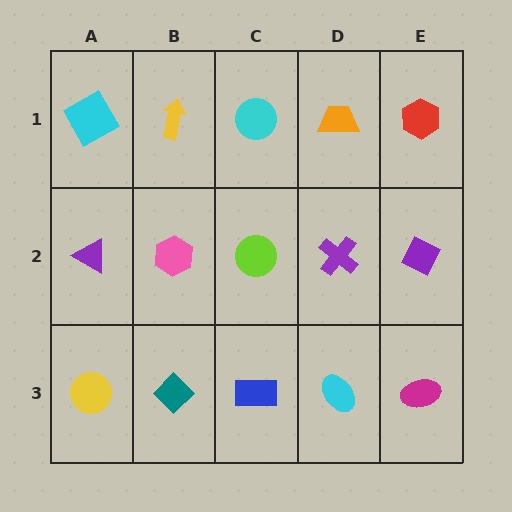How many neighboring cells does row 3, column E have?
2.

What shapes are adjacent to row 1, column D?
A purple cross (row 2, column D), a cyan circle (row 1, column C), a red hexagon (row 1, column E).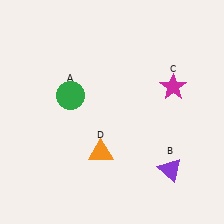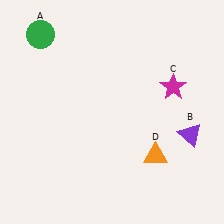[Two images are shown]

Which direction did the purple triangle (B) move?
The purple triangle (B) moved up.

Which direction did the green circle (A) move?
The green circle (A) moved up.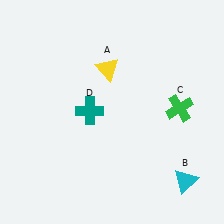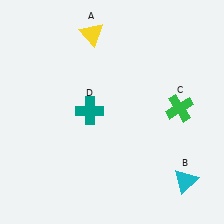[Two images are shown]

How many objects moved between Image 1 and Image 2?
1 object moved between the two images.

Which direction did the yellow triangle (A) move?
The yellow triangle (A) moved up.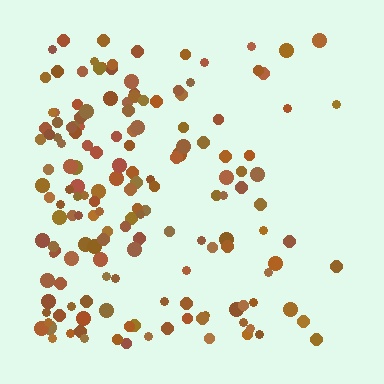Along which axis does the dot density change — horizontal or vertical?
Horizontal.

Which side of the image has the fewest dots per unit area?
The right.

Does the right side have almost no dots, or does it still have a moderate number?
Still a moderate number, just noticeably fewer than the left.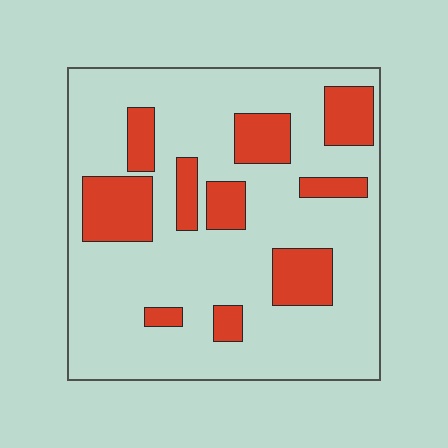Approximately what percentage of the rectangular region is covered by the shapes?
Approximately 25%.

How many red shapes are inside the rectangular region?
10.